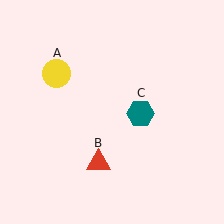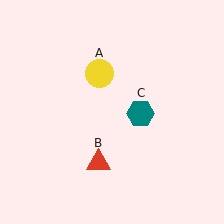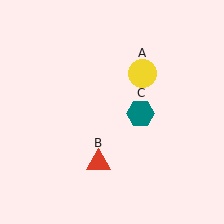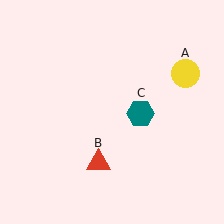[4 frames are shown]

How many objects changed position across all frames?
1 object changed position: yellow circle (object A).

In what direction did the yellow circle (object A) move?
The yellow circle (object A) moved right.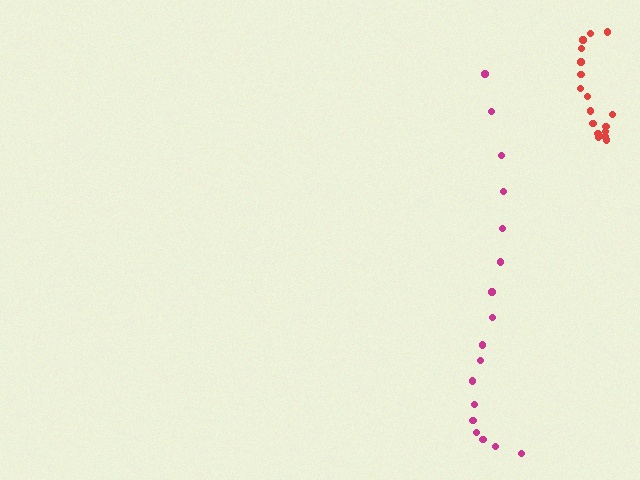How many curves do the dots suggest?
There are 2 distinct paths.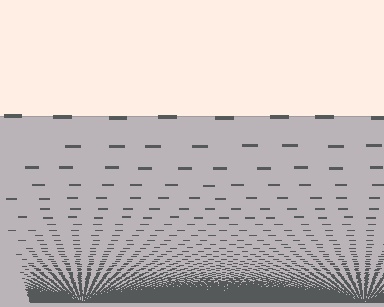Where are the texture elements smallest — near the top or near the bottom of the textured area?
Near the bottom.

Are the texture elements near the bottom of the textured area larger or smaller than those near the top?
Smaller. The gradient is inverted — elements near the bottom are smaller and denser.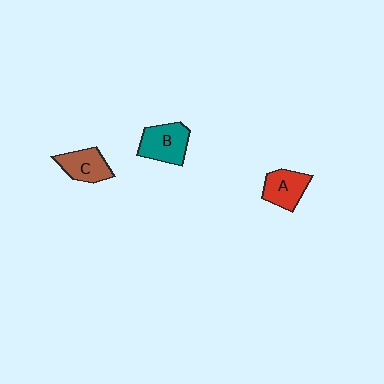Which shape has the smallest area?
Shape A (red).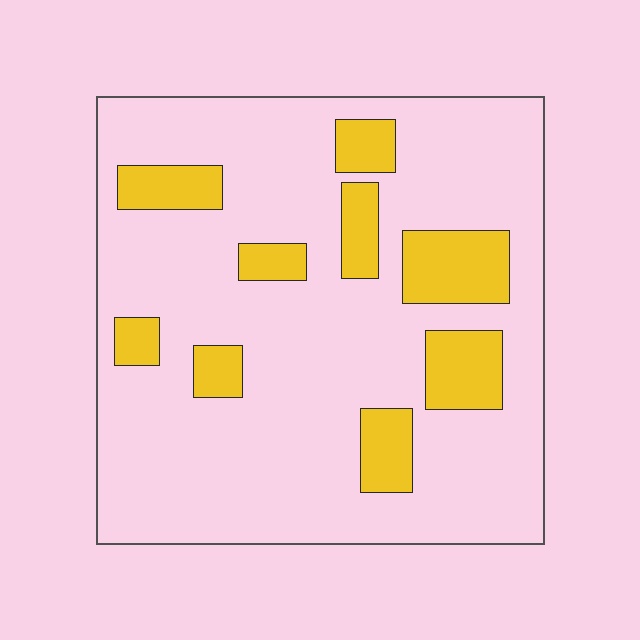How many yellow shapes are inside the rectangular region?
9.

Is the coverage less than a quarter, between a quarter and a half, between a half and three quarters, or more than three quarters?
Less than a quarter.